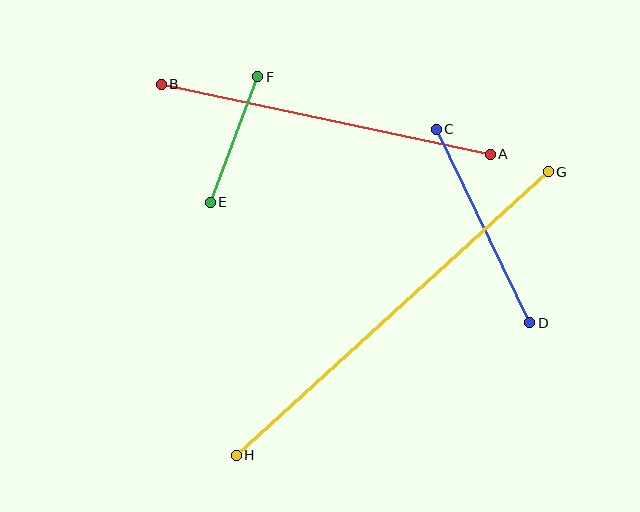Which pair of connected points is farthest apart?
Points G and H are farthest apart.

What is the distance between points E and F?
The distance is approximately 134 pixels.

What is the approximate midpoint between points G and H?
The midpoint is at approximately (392, 314) pixels.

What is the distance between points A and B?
The distance is approximately 336 pixels.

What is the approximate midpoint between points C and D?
The midpoint is at approximately (483, 226) pixels.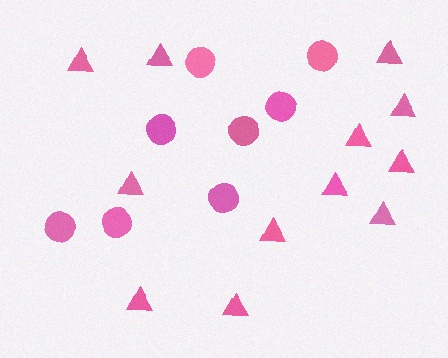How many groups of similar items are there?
There are 2 groups: one group of circles (8) and one group of triangles (12).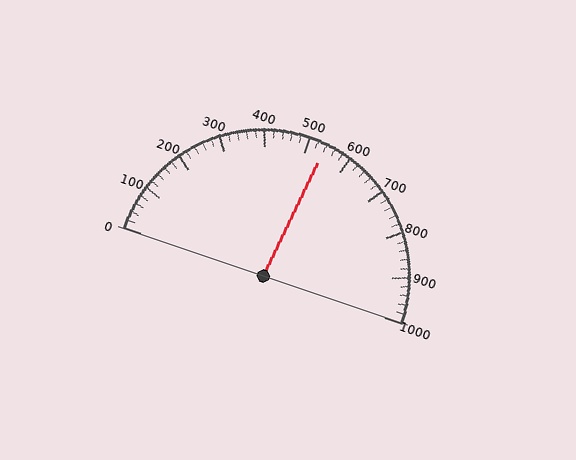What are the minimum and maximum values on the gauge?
The gauge ranges from 0 to 1000.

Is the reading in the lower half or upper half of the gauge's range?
The reading is in the upper half of the range (0 to 1000).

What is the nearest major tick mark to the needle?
The nearest major tick mark is 500.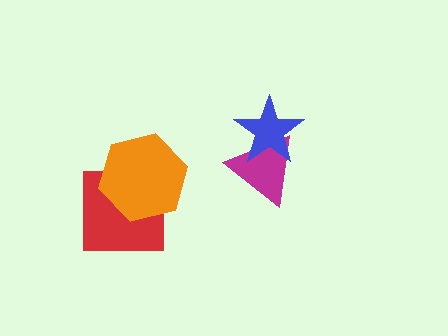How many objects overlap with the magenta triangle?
1 object overlaps with the magenta triangle.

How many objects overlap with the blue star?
1 object overlaps with the blue star.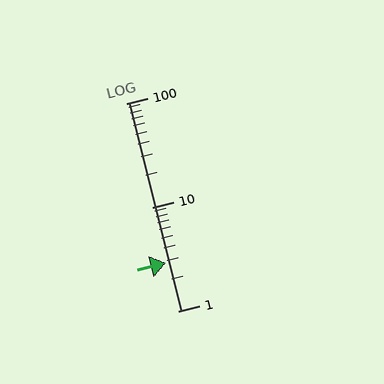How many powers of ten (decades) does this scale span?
The scale spans 2 decades, from 1 to 100.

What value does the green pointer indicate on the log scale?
The pointer indicates approximately 2.9.